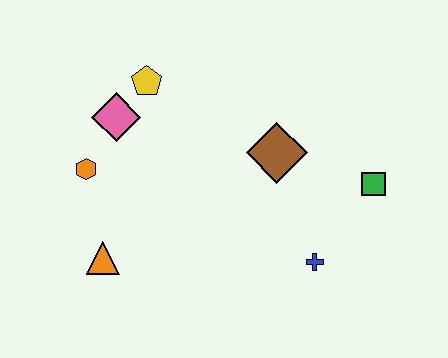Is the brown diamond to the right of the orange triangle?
Yes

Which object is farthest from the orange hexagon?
The green square is farthest from the orange hexagon.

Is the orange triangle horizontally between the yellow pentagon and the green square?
No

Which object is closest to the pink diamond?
The yellow pentagon is closest to the pink diamond.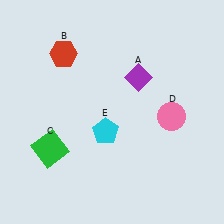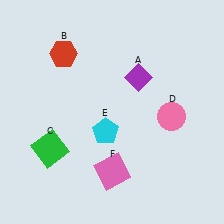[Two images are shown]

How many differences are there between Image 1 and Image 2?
There is 1 difference between the two images.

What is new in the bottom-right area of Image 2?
A pink square (F) was added in the bottom-right area of Image 2.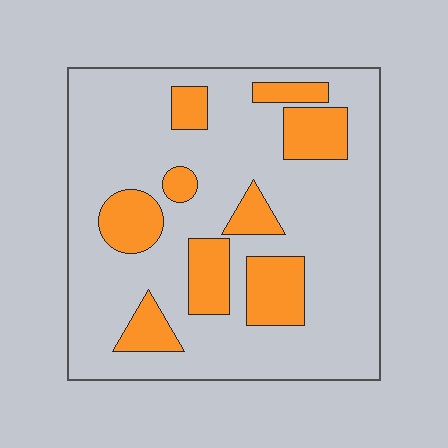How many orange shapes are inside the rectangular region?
9.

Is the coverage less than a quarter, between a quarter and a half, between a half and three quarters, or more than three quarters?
Less than a quarter.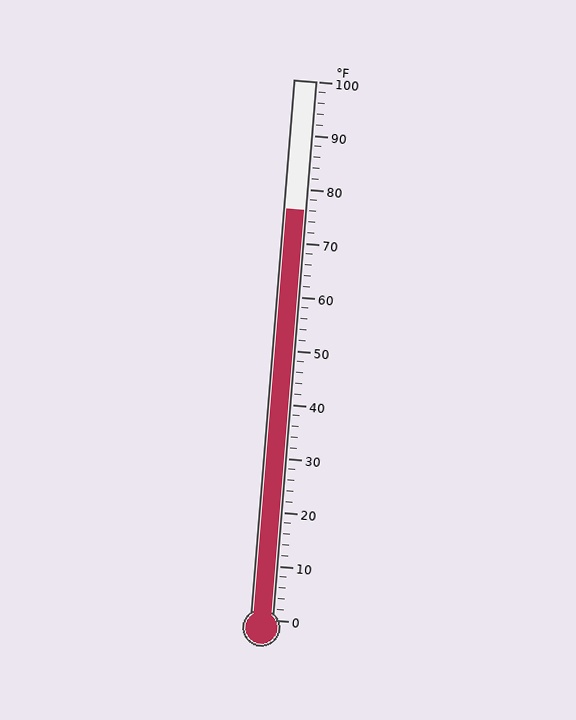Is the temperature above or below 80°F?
The temperature is below 80°F.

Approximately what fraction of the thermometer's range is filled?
The thermometer is filled to approximately 75% of its range.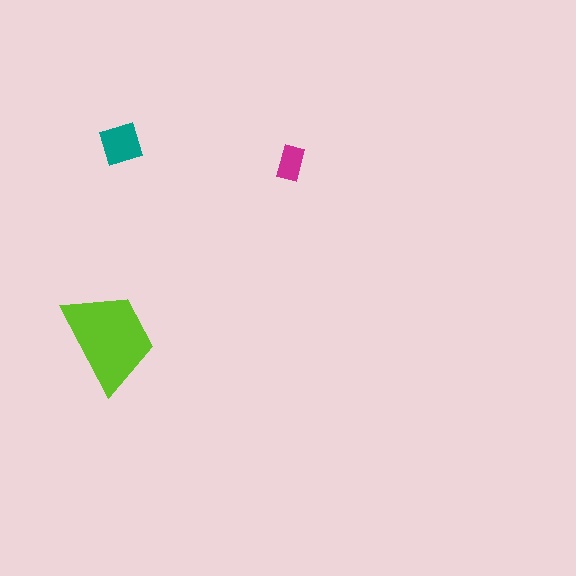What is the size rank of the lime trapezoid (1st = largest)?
1st.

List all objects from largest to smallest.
The lime trapezoid, the teal diamond, the magenta rectangle.